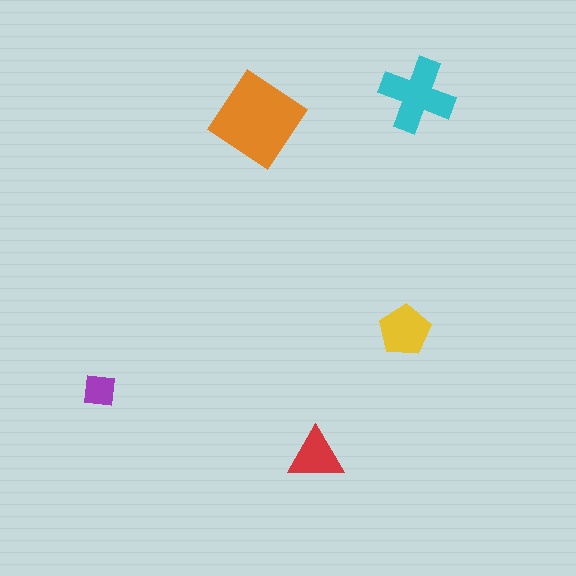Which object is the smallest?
The purple square.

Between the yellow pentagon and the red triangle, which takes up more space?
The yellow pentagon.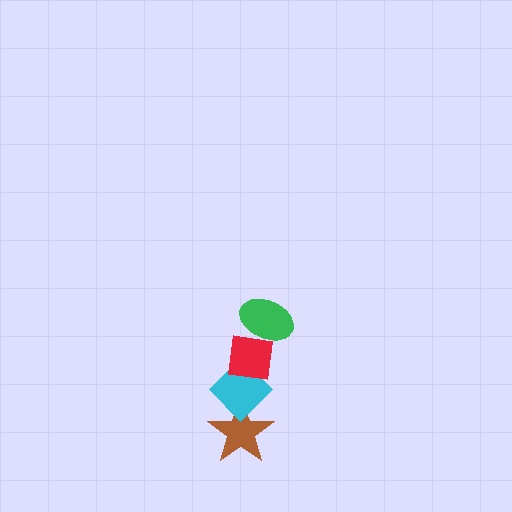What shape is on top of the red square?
The green ellipse is on top of the red square.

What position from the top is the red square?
The red square is 2nd from the top.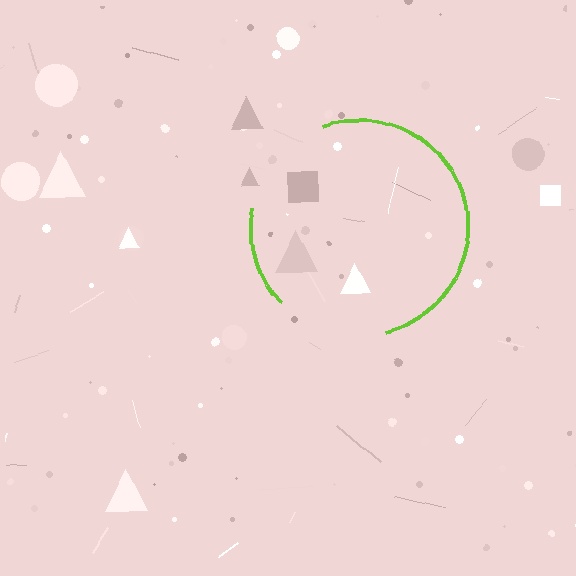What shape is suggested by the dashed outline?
The dashed outline suggests a circle.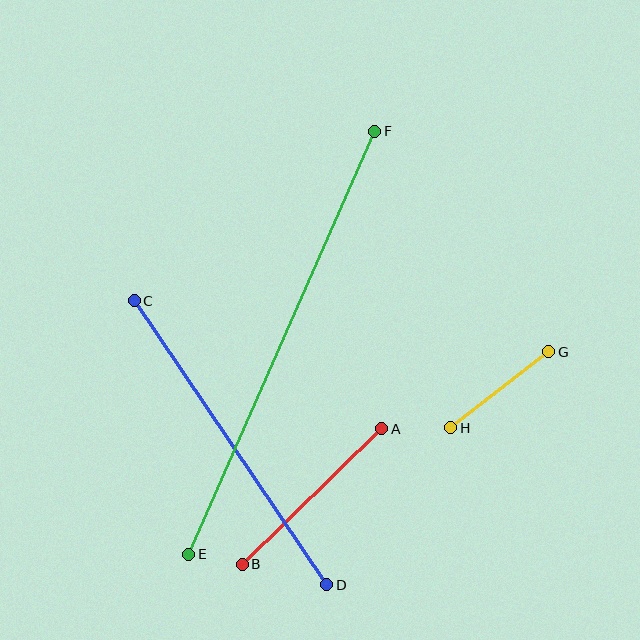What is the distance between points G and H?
The distance is approximately 124 pixels.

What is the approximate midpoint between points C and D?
The midpoint is at approximately (230, 443) pixels.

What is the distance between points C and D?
The distance is approximately 343 pixels.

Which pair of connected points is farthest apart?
Points E and F are farthest apart.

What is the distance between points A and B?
The distance is approximately 195 pixels.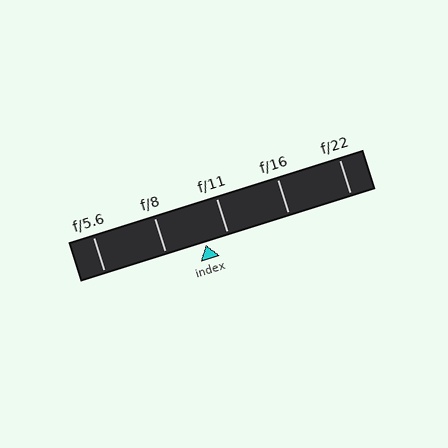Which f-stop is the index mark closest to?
The index mark is closest to f/11.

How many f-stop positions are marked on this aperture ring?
There are 5 f-stop positions marked.